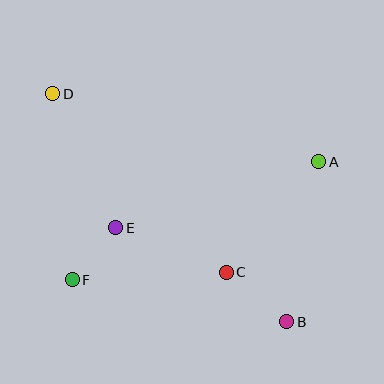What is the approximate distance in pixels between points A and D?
The distance between A and D is approximately 275 pixels.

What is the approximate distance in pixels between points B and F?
The distance between B and F is approximately 218 pixels.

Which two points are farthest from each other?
Points B and D are farthest from each other.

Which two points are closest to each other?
Points E and F are closest to each other.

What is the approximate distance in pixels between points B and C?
The distance between B and C is approximately 78 pixels.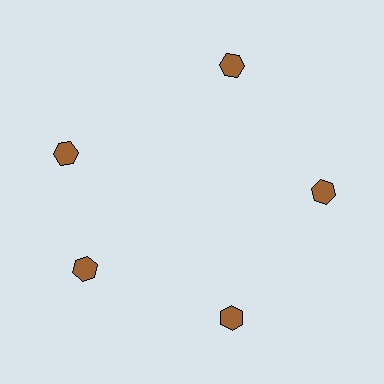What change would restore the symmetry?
The symmetry would be restored by rotating it back into even spacing with its neighbors so that all 5 hexagons sit at equal angles and equal distance from the center.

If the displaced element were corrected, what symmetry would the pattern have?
It would have 5-fold rotational symmetry — the pattern would map onto itself every 72 degrees.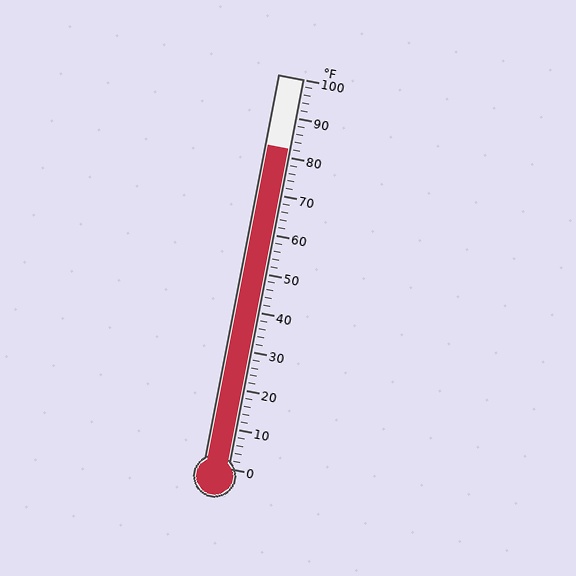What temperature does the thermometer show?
The thermometer shows approximately 82°F.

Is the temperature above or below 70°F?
The temperature is above 70°F.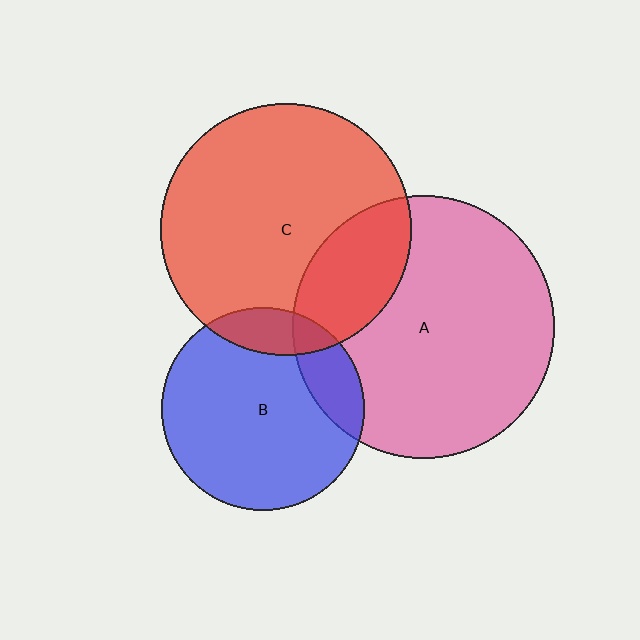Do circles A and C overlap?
Yes.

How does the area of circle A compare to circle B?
Approximately 1.7 times.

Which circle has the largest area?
Circle A (pink).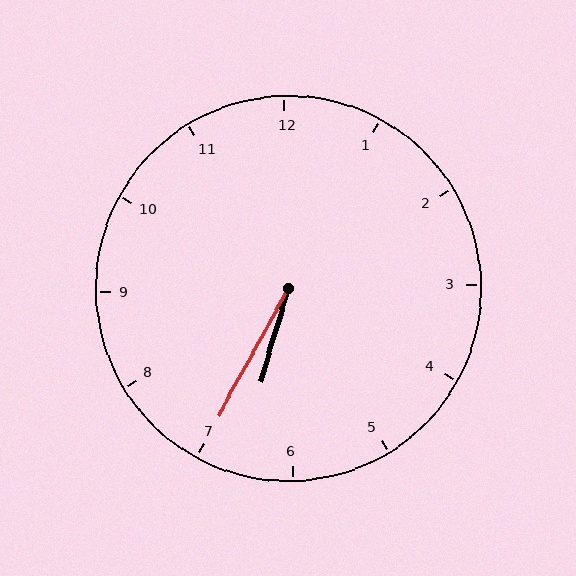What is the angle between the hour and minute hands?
Approximately 12 degrees.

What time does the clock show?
6:35.